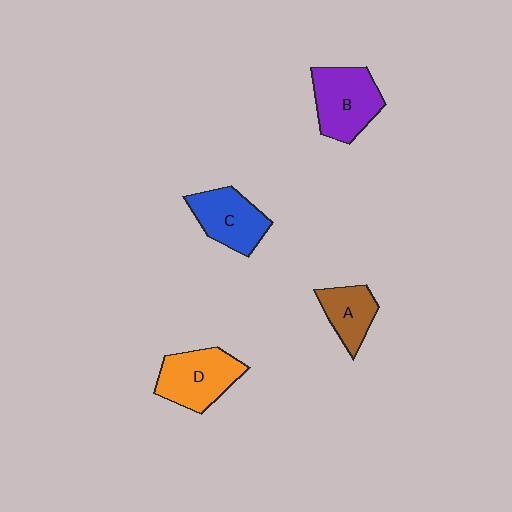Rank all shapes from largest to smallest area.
From largest to smallest: B (purple), D (orange), C (blue), A (brown).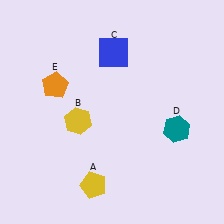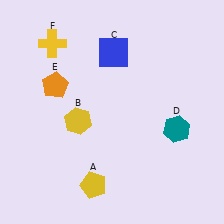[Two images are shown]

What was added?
A yellow cross (F) was added in Image 2.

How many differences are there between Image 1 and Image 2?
There is 1 difference between the two images.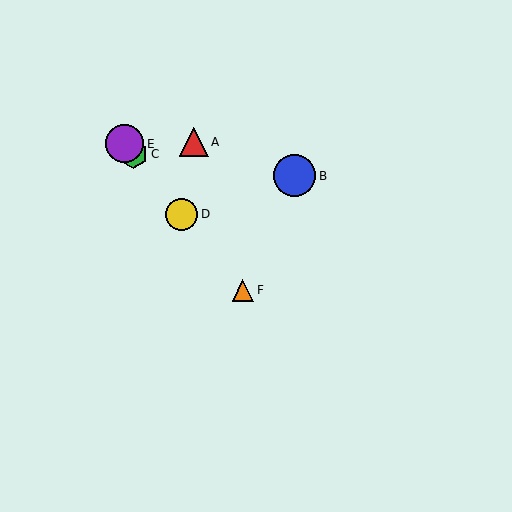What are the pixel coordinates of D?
Object D is at (182, 215).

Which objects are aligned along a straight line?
Objects C, D, E, F are aligned along a straight line.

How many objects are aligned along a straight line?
4 objects (C, D, E, F) are aligned along a straight line.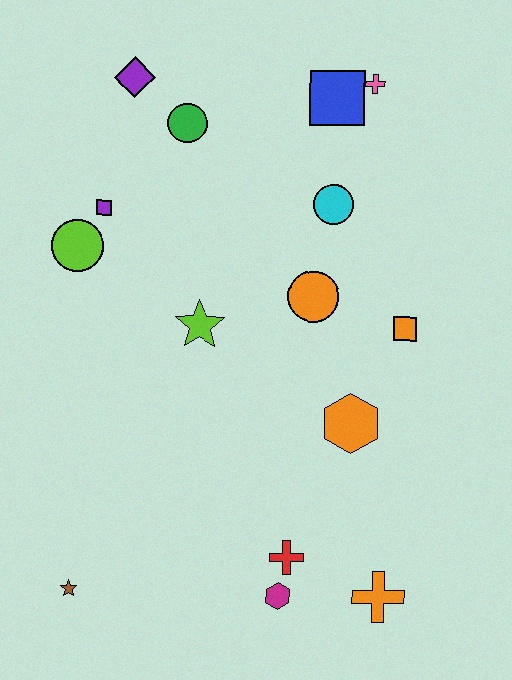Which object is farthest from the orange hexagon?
The purple diamond is farthest from the orange hexagon.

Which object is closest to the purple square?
The lime circle is closest to the purple square.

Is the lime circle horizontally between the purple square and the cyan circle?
No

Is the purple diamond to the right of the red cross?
No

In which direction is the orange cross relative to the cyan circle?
The orange cross is below the cyan circle.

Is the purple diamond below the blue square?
No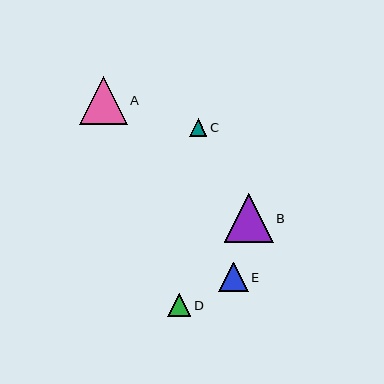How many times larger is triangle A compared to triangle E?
Triangle A is approximately 1.6 times the size of triangle E.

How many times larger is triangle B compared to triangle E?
Triangle B is approximately 1.7 times the size of triangle E.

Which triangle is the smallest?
Triangle C is the smallest with a size of approximately 18 pixels.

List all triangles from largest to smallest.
From largest to smallest: B, A, E, D, C.